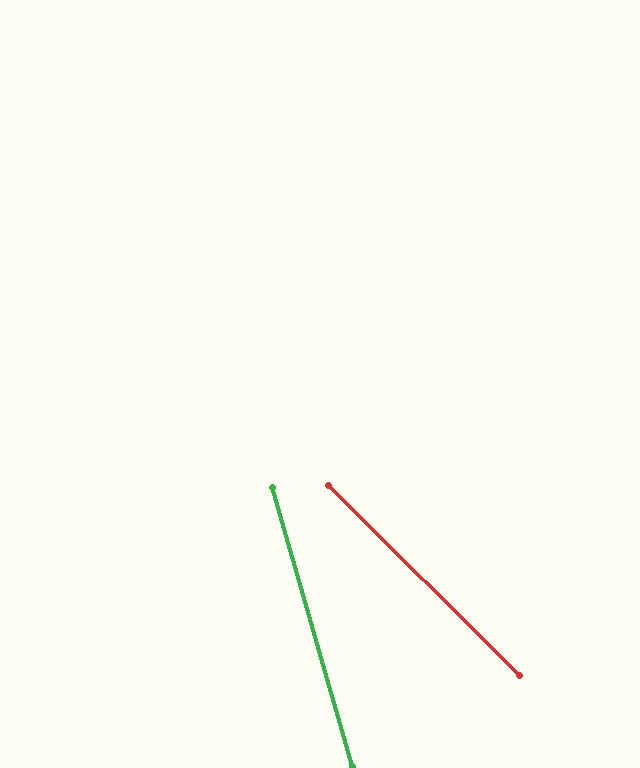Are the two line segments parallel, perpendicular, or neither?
Neither parallel nor perpendicular — they differ by about 29°.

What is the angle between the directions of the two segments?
Approximately 29 degrees.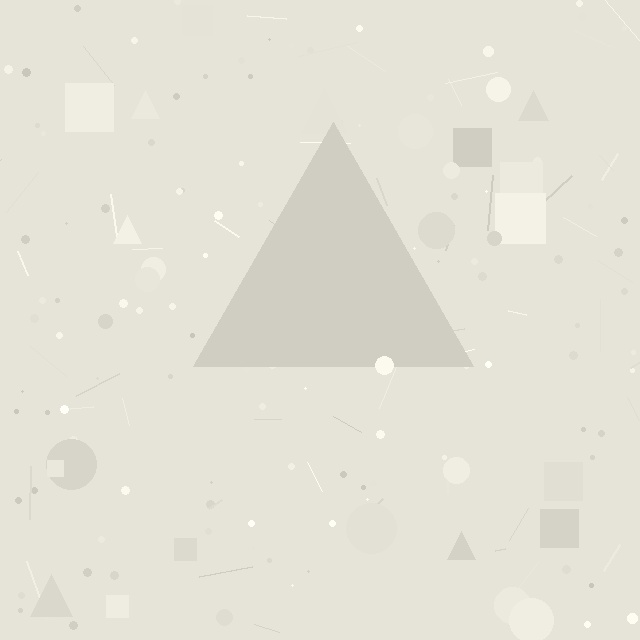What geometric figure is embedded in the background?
A triangle is embedded in the background.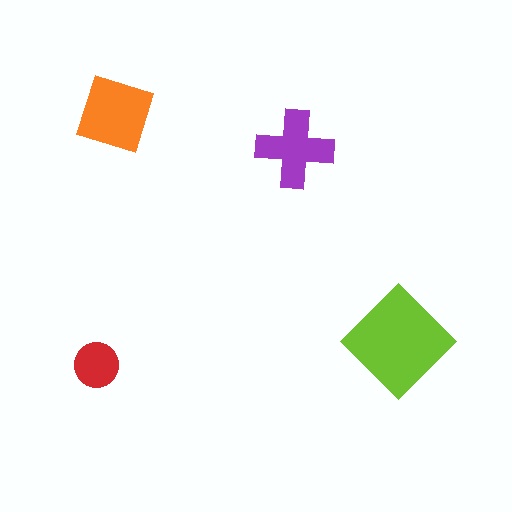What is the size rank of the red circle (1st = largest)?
4th.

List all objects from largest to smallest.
The lime diamond, the orange square, the purple cross, the red circle.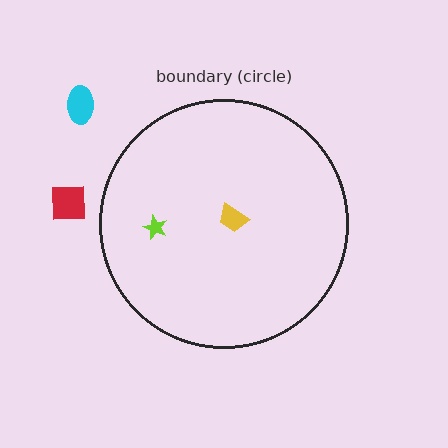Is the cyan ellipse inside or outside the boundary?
Outside.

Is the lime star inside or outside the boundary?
Inside.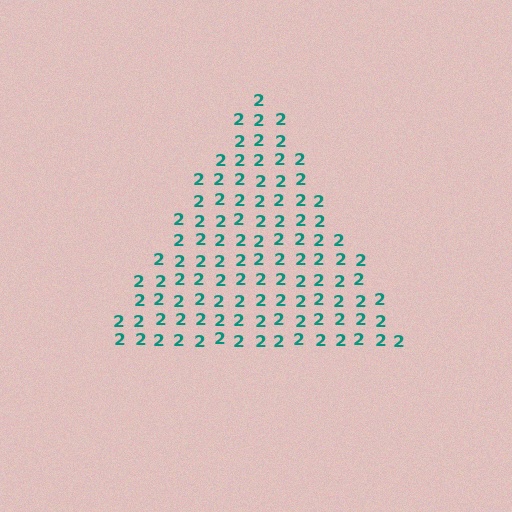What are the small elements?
The small elements are digit 2's.